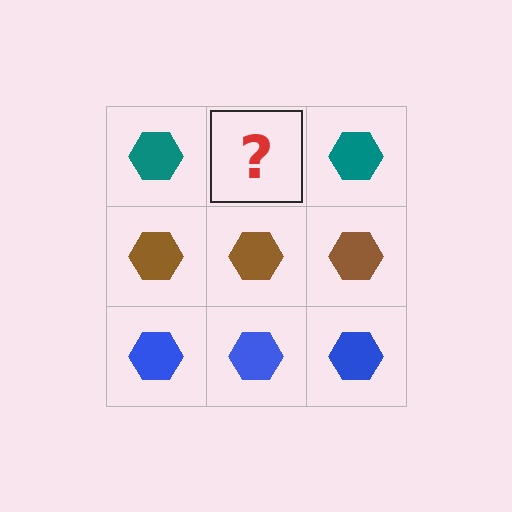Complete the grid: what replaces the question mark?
The question mark should be replaced with a teal hexagon.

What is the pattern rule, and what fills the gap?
The rule is that each row has a consistent color. The gap should be filled with a teal hexagon.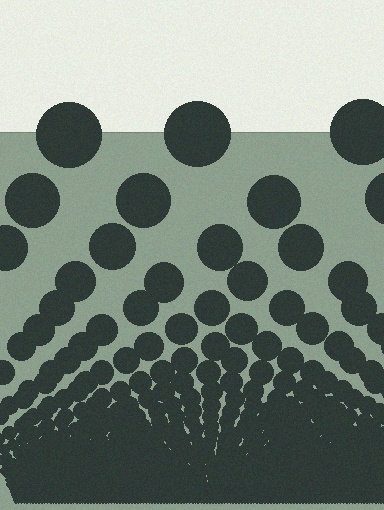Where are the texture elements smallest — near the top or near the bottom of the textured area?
Near the bottom.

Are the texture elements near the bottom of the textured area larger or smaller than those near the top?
Smaller. The gradient is inverted — elements near the bottom are smaller and denser.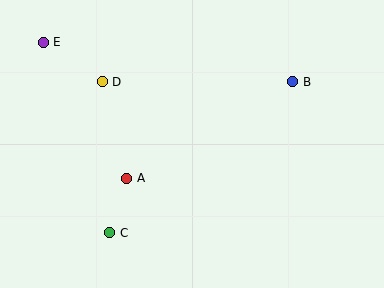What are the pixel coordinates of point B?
Point B is at (293, 82).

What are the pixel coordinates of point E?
Point E is at (43, 42).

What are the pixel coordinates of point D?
Point D is at (102, 82).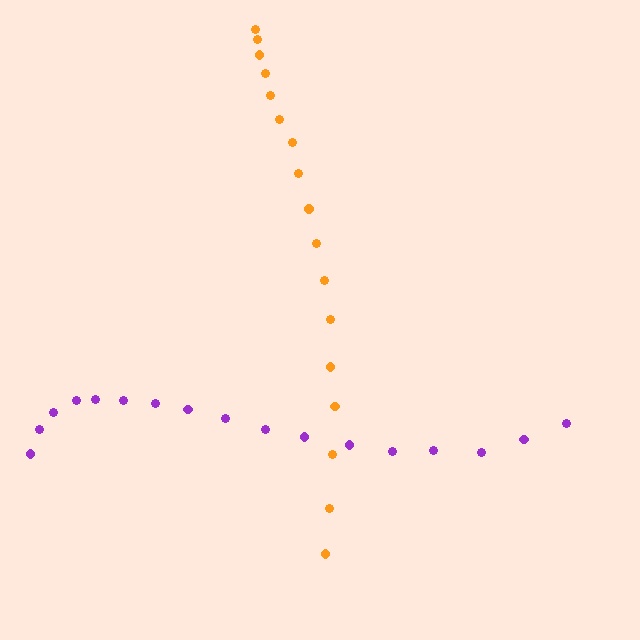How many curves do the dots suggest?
There are 2 distinct paths.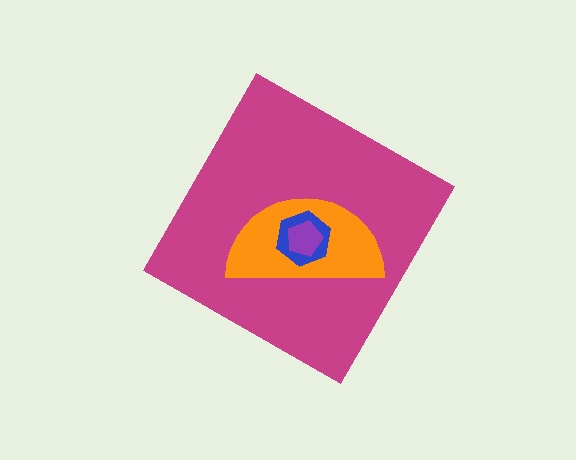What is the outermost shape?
The magenta diamond.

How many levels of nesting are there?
4.